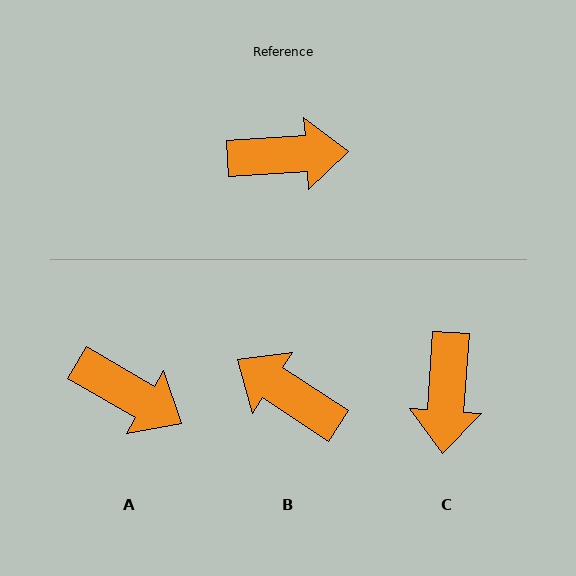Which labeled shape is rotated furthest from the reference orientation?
B, about 143 degrees away.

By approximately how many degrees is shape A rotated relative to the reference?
Approximately 33 degrees clockwise.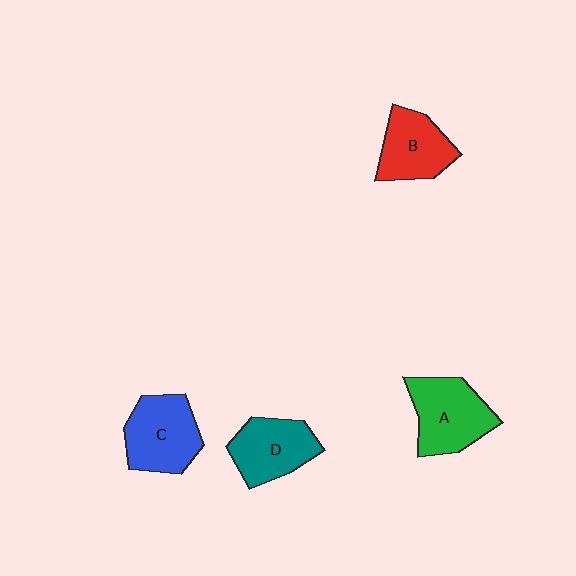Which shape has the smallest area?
Shape B (red).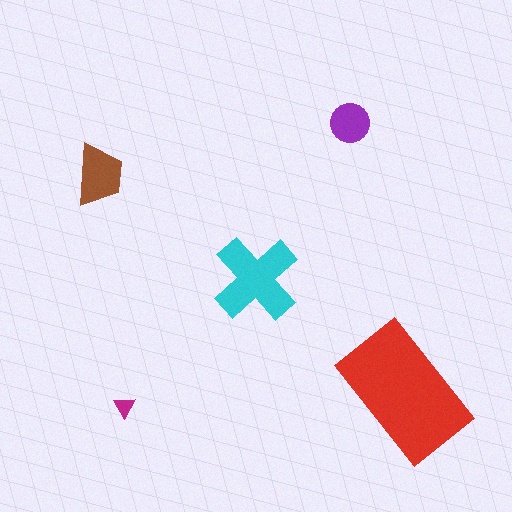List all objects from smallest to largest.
The magenta triangle, the purple circle, the brown trapezoid, the cyan cross, the red rectangle.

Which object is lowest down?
The magenta triangle is bottommost.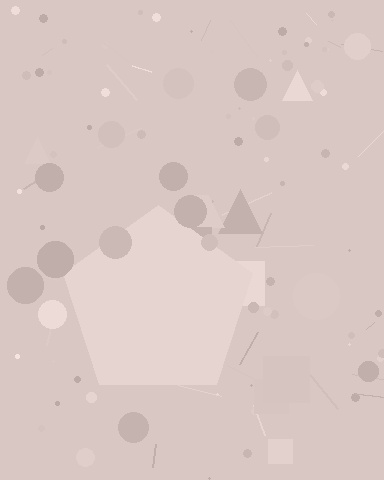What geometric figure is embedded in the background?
A pentagon is embedded in the background.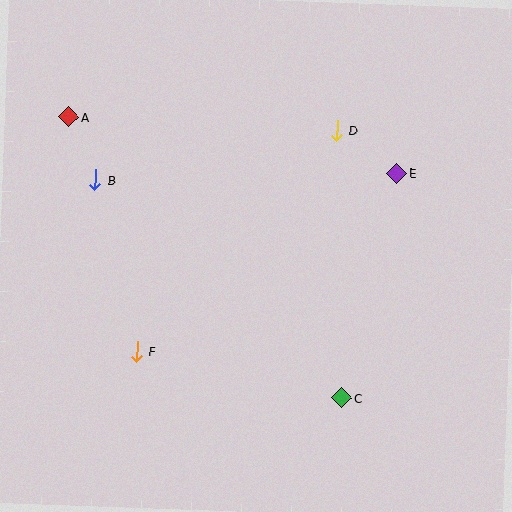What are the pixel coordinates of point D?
Point D is at (337, 131).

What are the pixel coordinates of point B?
Point B is at (95, 180).